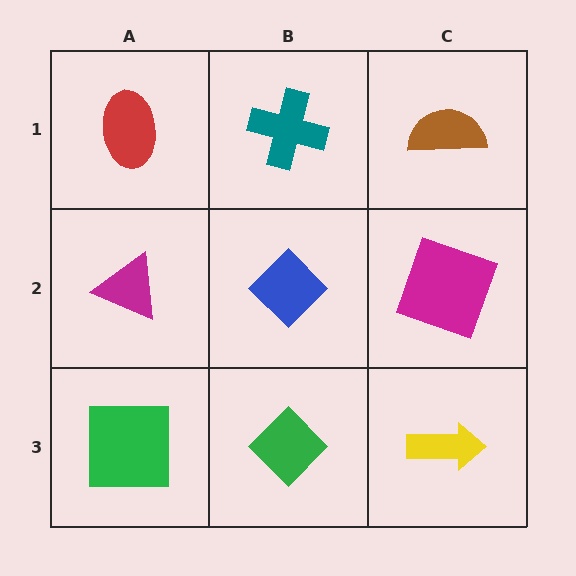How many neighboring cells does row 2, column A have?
3.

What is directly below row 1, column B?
A blue diamond.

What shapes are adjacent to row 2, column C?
A brown semicircle (row 1, column C), a yellow arrow (row 3, column C), a blue diamond (row 2, column B).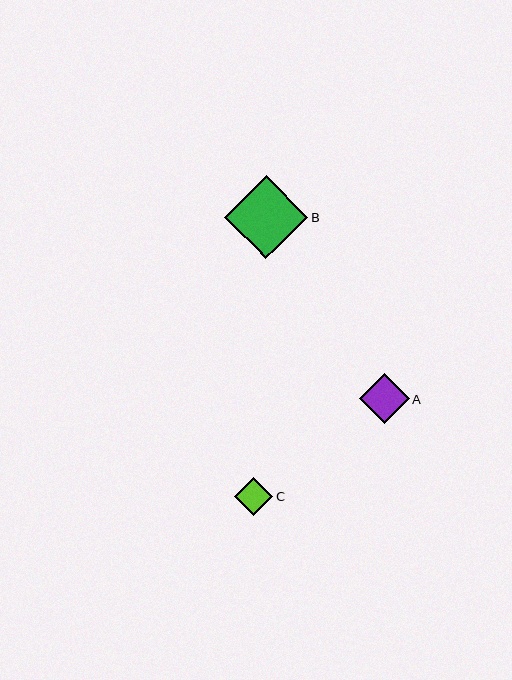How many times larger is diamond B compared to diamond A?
Diamond B is approximately 1.7 times the size of diamond A.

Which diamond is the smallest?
Diamond C is the smallest with a size of approximately 38 pixels.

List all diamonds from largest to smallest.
From largest to smallest: B, A, C.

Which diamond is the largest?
Diamond B is the largest with a size of approximately 83 pixels.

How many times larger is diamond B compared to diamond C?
Diamond B is approximately 2.2 times the size of diamond C.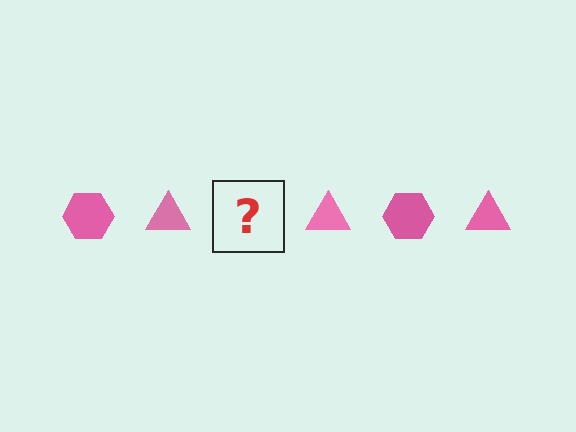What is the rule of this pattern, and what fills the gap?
The rule is that the pattern cycles through hexagon, triangle shapes in pink. The gap should be filled with a pink hexagon.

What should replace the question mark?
The question mark should be replaced with a pink hexagon.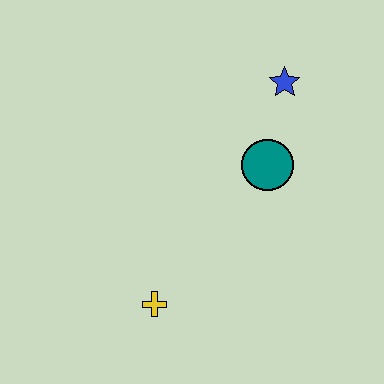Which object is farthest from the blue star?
The yellow cross is farthest from the blue star.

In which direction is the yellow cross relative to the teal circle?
The yellow cross is below the teal circle.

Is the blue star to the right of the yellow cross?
Yes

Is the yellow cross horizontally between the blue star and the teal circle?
No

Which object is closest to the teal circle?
The blue star is closest to the teal circle.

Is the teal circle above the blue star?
No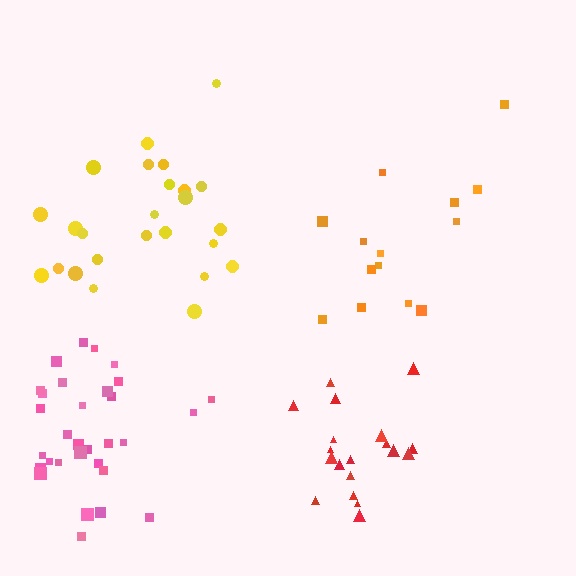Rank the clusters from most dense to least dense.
yellow, pink, red, orange.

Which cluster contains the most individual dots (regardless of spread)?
Pink (31).